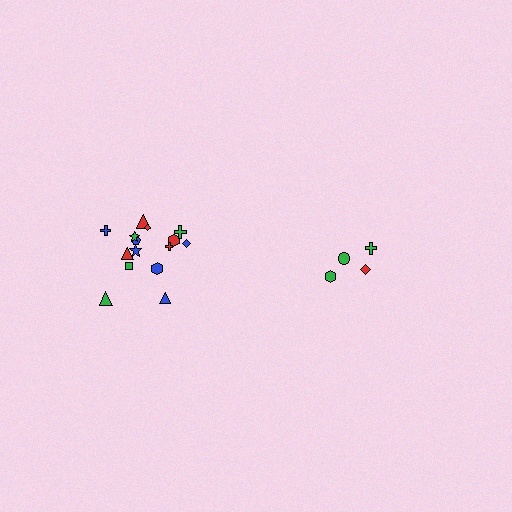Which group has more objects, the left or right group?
The left group.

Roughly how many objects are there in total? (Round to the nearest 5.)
Roughly 20 objects in total.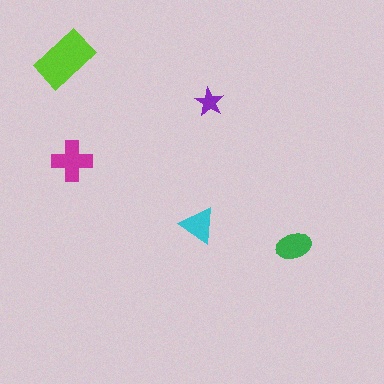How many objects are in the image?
There are 5 objects in the image.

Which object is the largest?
The lime rectangle.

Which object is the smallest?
The purple star.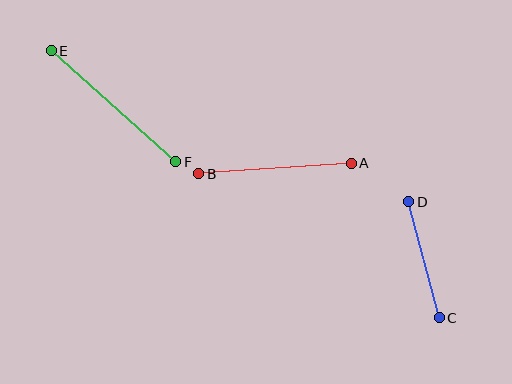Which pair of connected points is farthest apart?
Points E and F are farthest apart.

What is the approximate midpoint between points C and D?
The midpoint is at approximately (424, 260) pixels.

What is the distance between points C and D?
The distance is approximately 120 pixels.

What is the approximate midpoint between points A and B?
The midpoint is at approximately (275, 168) pixels.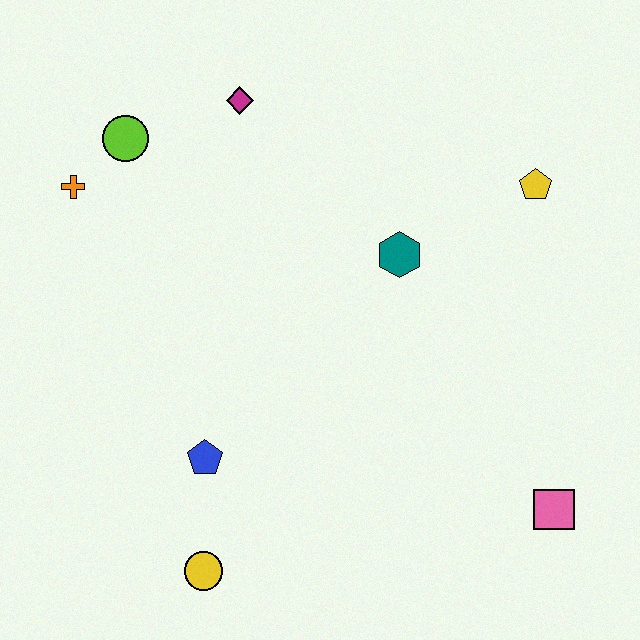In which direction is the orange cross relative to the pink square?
The orange cross is to the left of the pink square.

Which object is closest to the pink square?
The teal hexagon is closest to the pink square.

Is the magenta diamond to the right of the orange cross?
Yes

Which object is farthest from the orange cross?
The pink square is farthest from the orange cross.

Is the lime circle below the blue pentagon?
No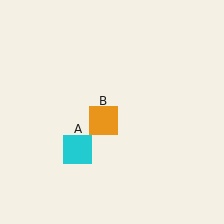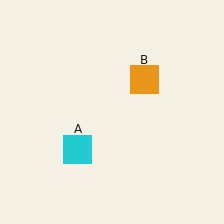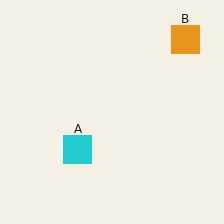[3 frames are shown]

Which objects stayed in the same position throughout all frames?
Cyan square (object A) remained stationary.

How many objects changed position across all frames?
1 object changed position: orange square (object B).